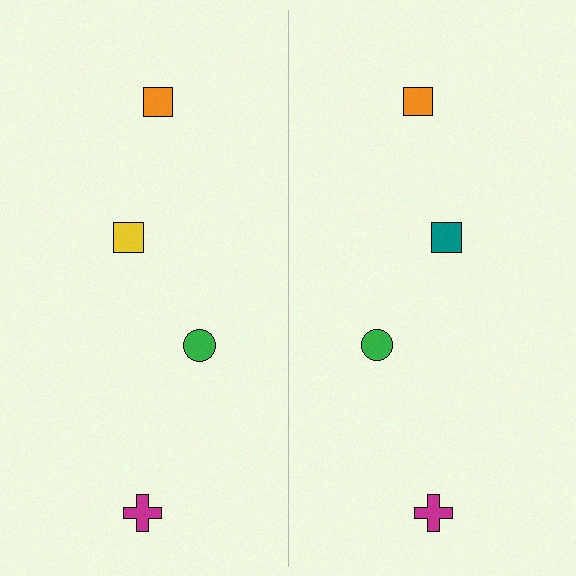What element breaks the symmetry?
The teal square on the right side breaks the symmetry — its mirror counterpart is yellow.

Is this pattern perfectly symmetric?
No, the pattern is not perfectly symmetric. The teal square on the right side breaks the symmetry — its mirror counterpart is yellow.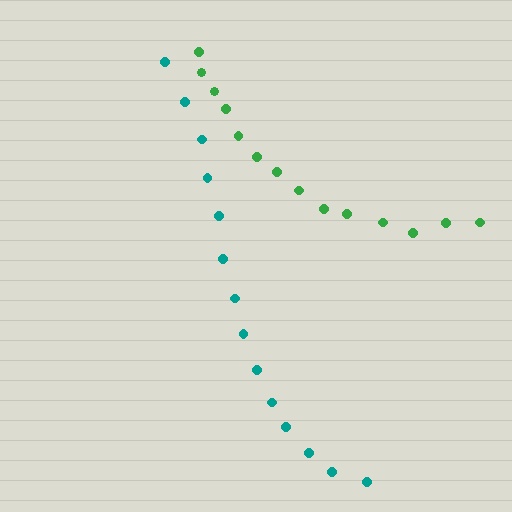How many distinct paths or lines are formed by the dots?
There are 2 distinct paths.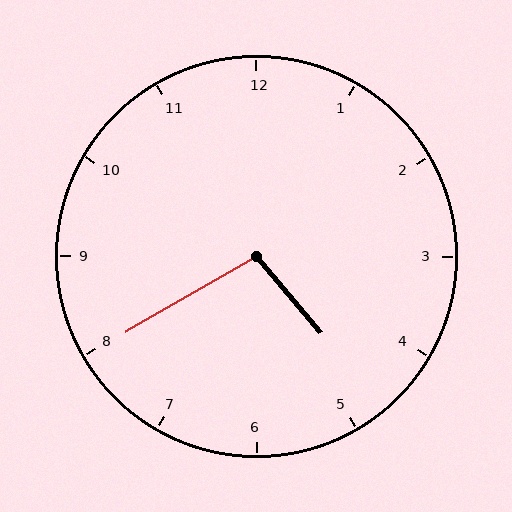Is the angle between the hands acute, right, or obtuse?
It is obtuse.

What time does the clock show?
4:40.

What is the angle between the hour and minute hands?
Approximately 100 degrees.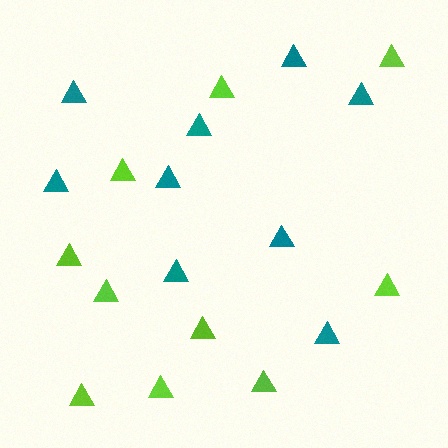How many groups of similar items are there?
There are 2 groups: one group of teal triangles (9) and one group of lime triangles (10).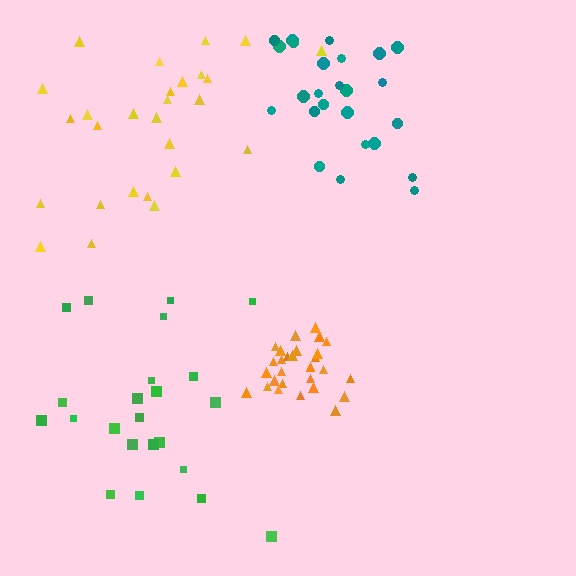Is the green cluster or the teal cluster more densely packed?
Teal.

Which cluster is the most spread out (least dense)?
Green.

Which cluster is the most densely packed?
Orange.